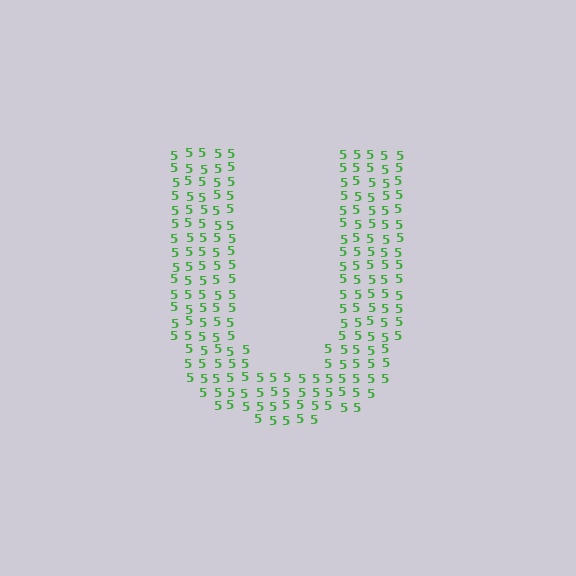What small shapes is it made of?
It is made of small digit 5's.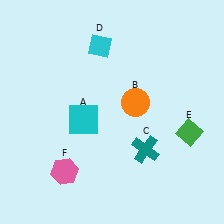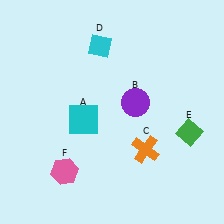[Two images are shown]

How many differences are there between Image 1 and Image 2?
There are 2 differences between the two images.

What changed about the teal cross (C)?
In Image 1, C is teal. In Image 2, it changed to orange.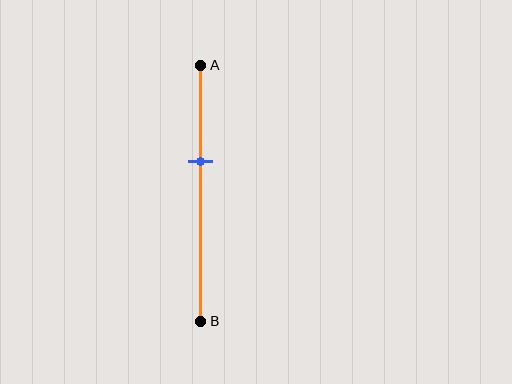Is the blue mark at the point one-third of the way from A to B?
No, the mark is at about 40% from A, not at the 33% one-third point.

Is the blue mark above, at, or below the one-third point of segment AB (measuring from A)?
The blue mark is below the one-third point of segment AB.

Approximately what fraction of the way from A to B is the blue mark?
The blue mark is approximately 40% of the way from A to B.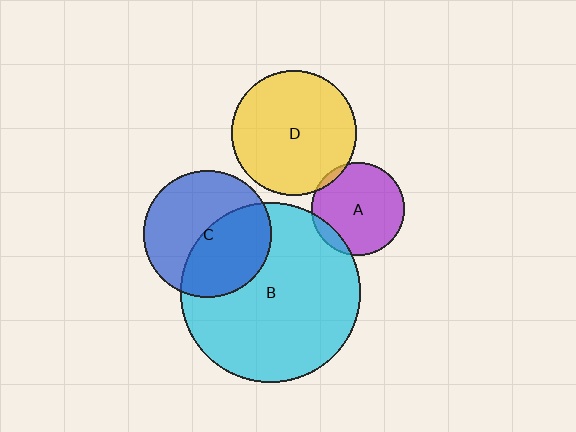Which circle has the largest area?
Circle B (cyan).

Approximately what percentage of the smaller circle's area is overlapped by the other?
Approximately 5%.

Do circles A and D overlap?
Yes.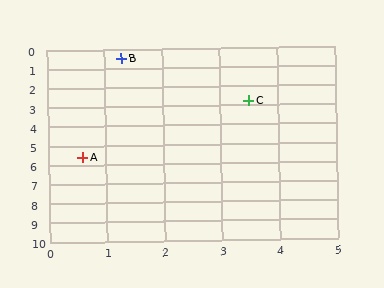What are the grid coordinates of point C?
Point C is at approximately (3.5, 2.8).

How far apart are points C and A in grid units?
Points C and A are about 4.0 grid units apart.